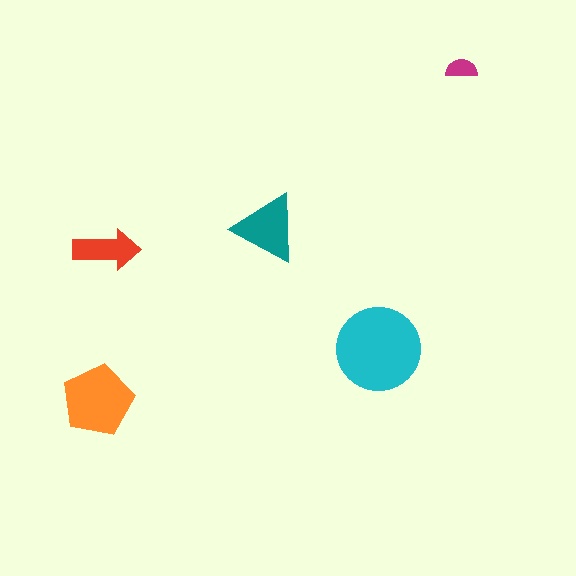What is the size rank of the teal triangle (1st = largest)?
3rd.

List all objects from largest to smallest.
The cyan circle, the orange pentagon, the teal triangle, the red arrow, the magenta semicircle.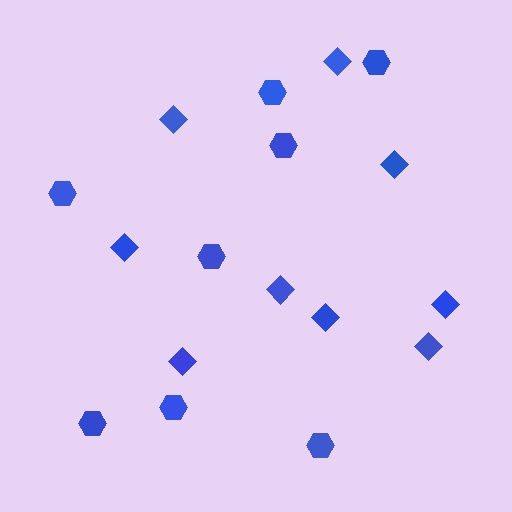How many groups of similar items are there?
There are 2 groups: one group of diamonds (9) and one group of hexagons (8).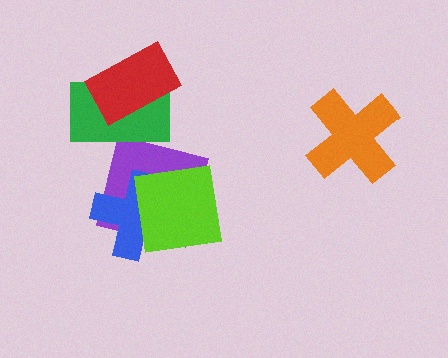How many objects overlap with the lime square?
2 objects overlap with the lime square.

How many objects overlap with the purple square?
3 objects overlap with the purple square.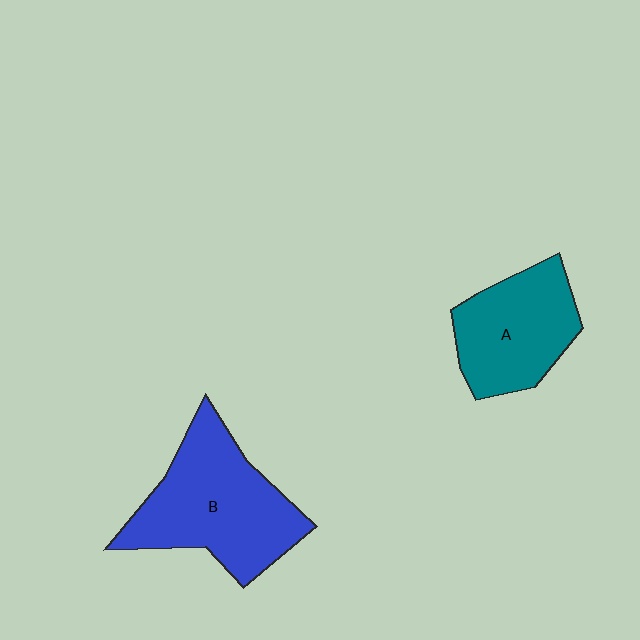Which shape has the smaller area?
Shape A (teal).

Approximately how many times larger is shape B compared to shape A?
Approximately 1.4 times.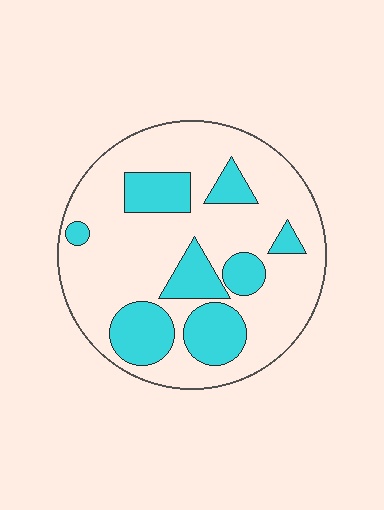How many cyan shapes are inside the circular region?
8.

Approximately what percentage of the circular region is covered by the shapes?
Approximately 30%.